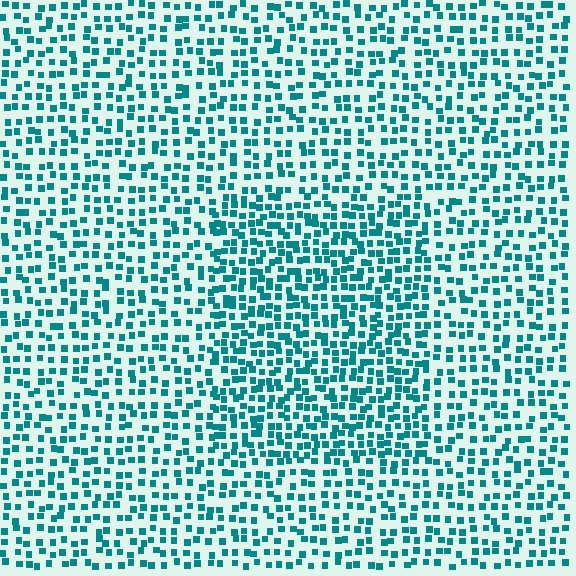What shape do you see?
I see a rectangle.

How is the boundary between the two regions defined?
The boundary is defined by a change in element density (approximately 1.5x ratio). All elements are the same color, size, and shape.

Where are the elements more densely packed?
The elements are more densely packed inside the rectangle boundary.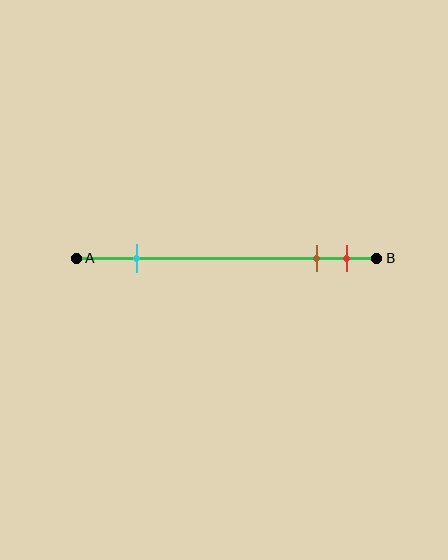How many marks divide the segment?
There are 3 marks dividing the segment.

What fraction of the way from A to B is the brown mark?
The brown mark is approximately 80% (0.8) of the way from A to B.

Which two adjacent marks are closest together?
The brown and red marks are the closest adjacent pair.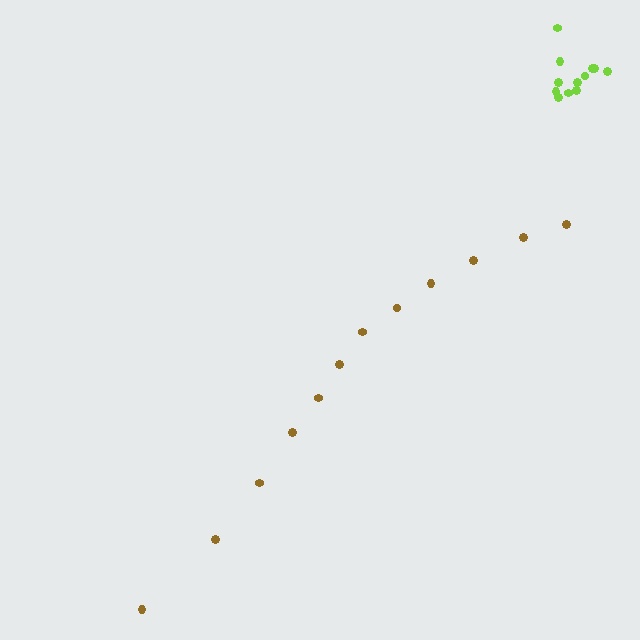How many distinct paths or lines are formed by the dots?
There are 2 distinct paths.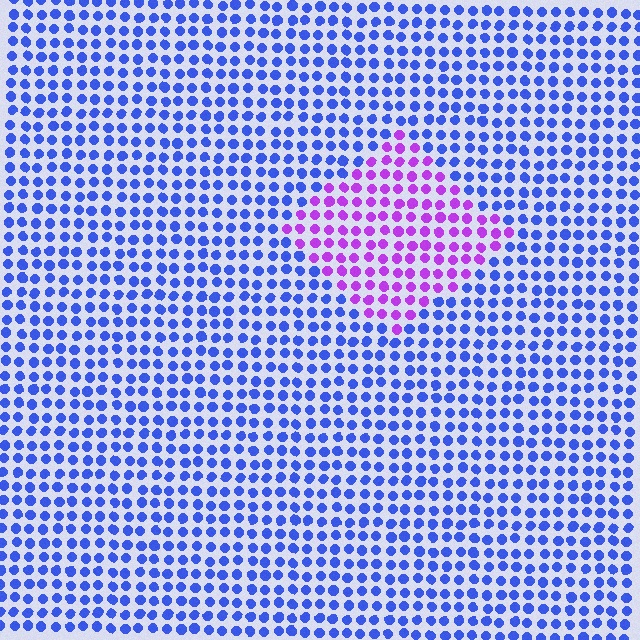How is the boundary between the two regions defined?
The boundary is defined purely by a slight shift in hue (about 57 degrees). Spacing, size, and orientation are identical on both sides.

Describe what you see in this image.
The image is filled with small blue elements in a uniform arrangement. A diamond-shaped region is visible where the elements are tinted to a slightly different hue, forming a subtle color boundary.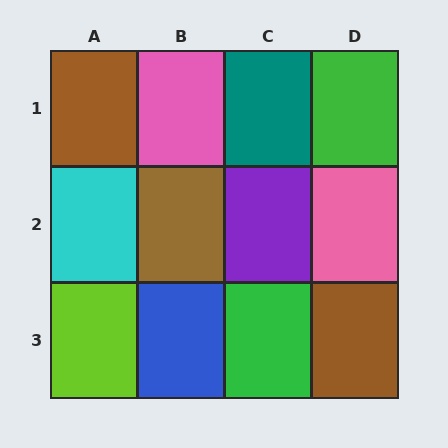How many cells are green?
2 cells are green.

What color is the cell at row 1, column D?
Green.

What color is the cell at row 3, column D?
Brown.